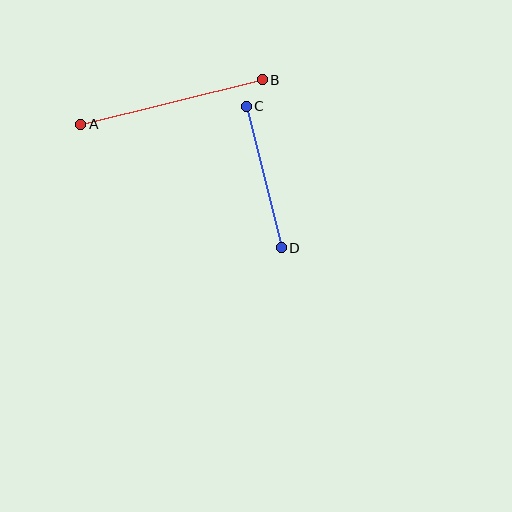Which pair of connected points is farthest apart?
Points A and B are farthest apart.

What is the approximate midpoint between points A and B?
The midpoint is at approximately (172, 102) pixels.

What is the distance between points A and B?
The distance is approximately 187 pixels.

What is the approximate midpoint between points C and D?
The midpoint is at approximately (264, 177) pixels.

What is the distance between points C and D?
The distance is approximately 145 pixels.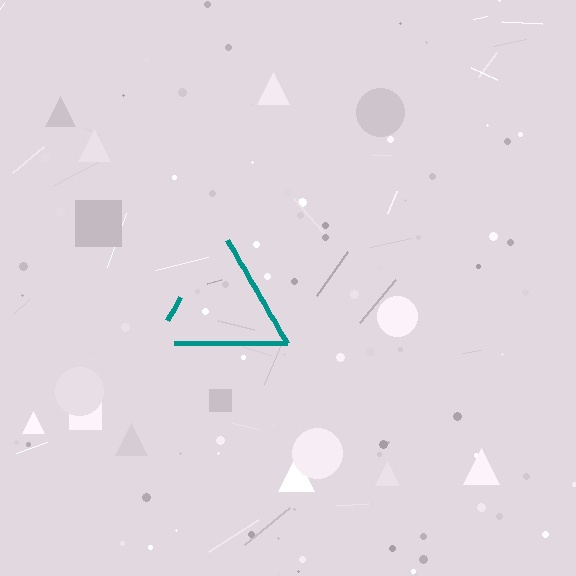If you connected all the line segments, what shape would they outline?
They would outline a triangle.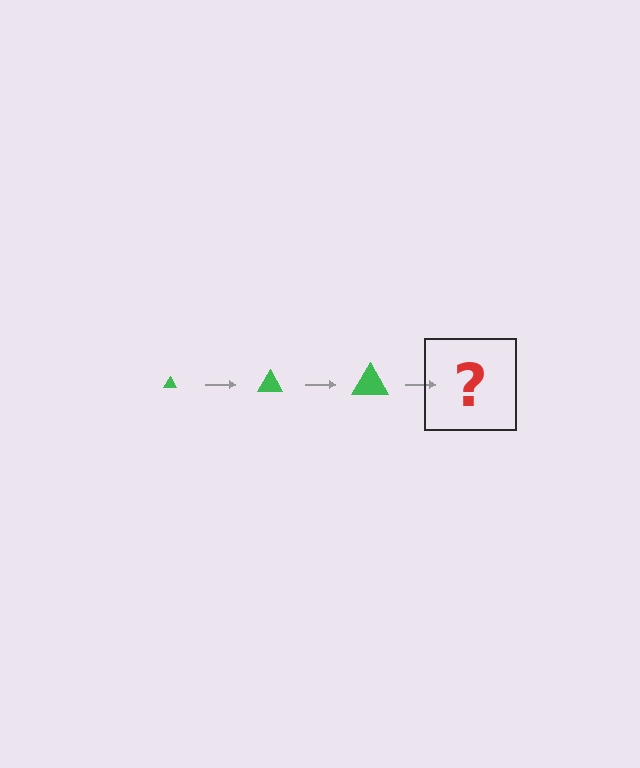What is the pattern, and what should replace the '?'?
The pattern is that the triangle gets progressively larger each step. The '?' should be a green triangle, larger than the previous one.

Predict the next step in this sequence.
The next step is a green triangle, larger than the previous one.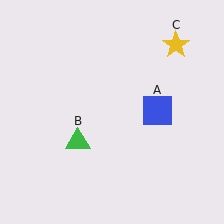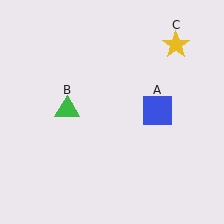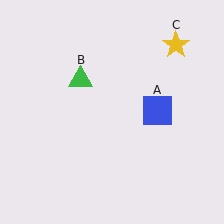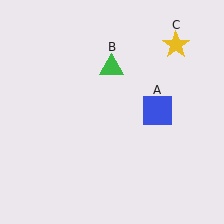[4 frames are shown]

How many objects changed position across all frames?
1 object changed position: green triangle (object B).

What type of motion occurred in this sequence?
The green triangle (object B) rotated clockwise around the center of the scene.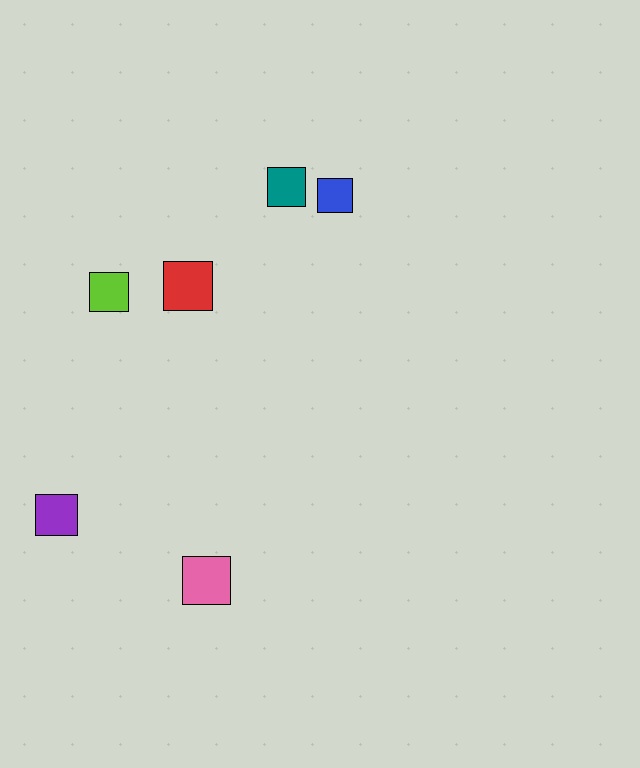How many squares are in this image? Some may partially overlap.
There are 6 squares.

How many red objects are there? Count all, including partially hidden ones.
There is 1 red object.